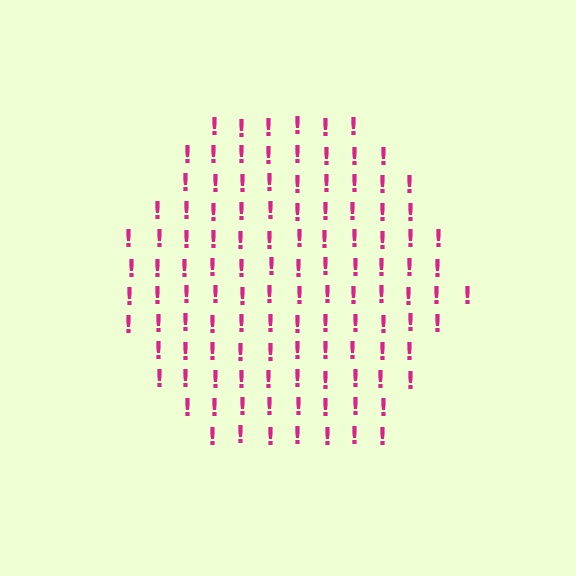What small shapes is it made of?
It is made of small exclamation marks.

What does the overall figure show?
The overall figure shows a hexagon.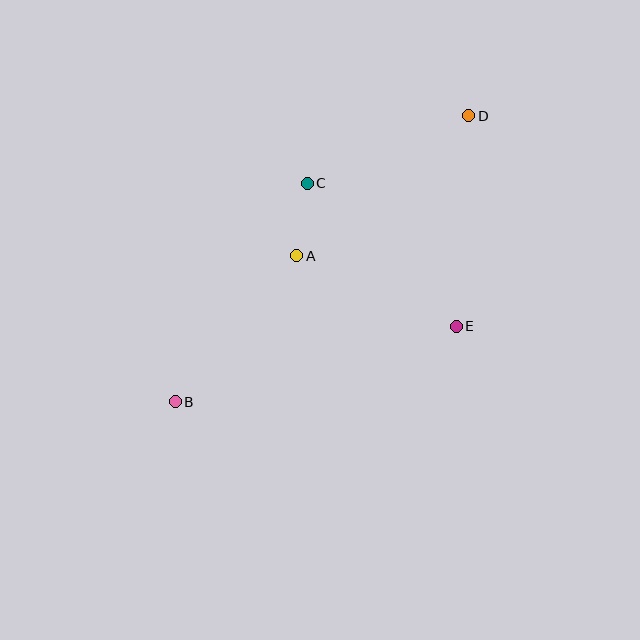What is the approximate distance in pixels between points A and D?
The distance between A and D is approximately 222 pixels.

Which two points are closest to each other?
Points A and C are closest to each other.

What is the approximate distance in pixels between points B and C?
The distance between B and C is approximately 255 pixels.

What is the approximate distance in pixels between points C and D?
The distance between C and D is approximately 175 pixels.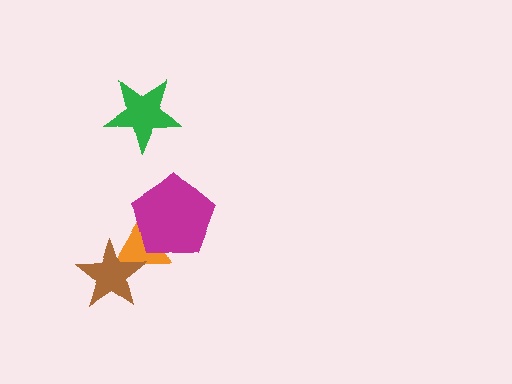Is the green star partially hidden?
No, no other shape covers it.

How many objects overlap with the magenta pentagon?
1 object overlaps with the magenta pentagon.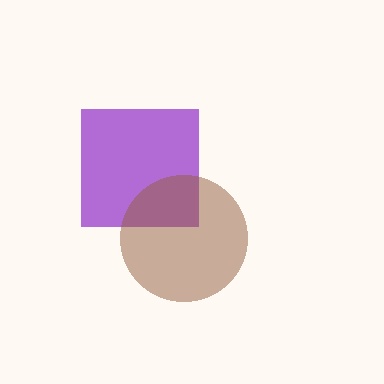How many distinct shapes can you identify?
There are 2 distinct shapes: a purple square, a brown circle.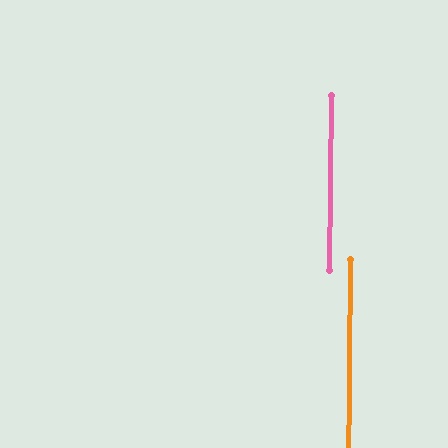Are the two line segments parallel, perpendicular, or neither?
Parallel — their directions differ by only 0.1°.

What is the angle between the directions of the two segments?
Approximately 0 degrees.